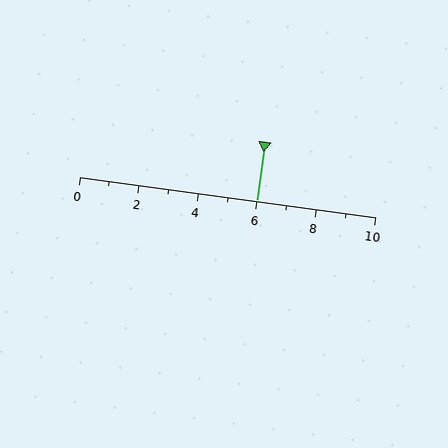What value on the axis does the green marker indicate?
The marker indicates approximately 6.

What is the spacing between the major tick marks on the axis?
The major ticks are spaced 2 apart.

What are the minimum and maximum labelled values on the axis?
The axis runs from 0 to 10.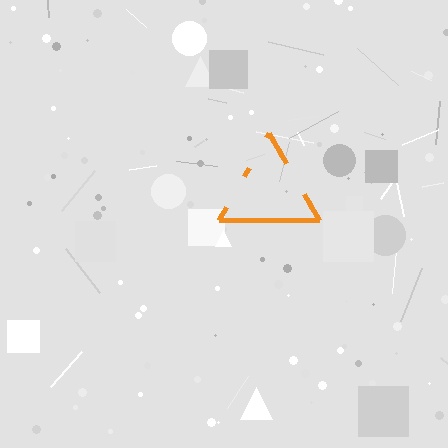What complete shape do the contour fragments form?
The contour fragments form a triangle.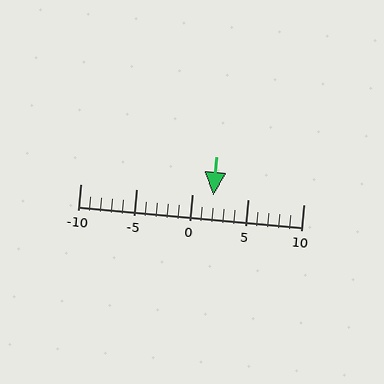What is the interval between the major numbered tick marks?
The major tick marks are spaced 5 units apart.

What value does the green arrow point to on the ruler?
The green arrow points to approximately 2.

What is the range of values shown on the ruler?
The ruler shows values from -10 to 10.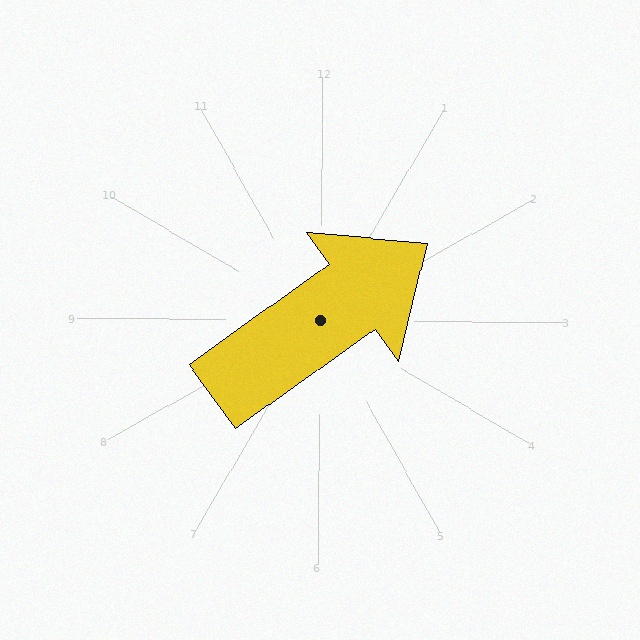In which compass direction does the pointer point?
Northeast.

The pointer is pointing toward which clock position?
Roughly 2 o'clock.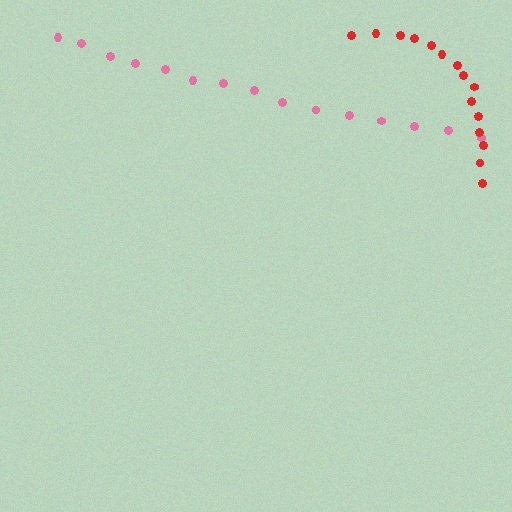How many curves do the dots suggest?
There are 2 distinct paths.